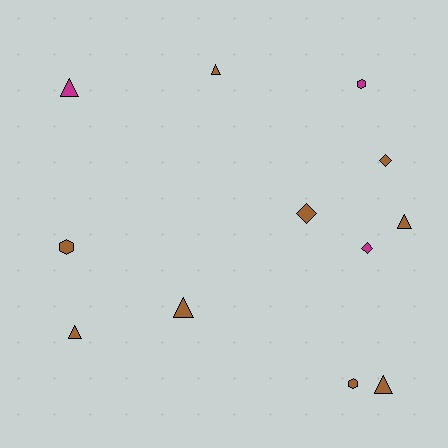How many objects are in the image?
There are 12 objects.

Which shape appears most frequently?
Triangle, with 6 objects.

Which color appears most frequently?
Brown, with 9 objects.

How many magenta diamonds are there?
There is 1 magenta diamond.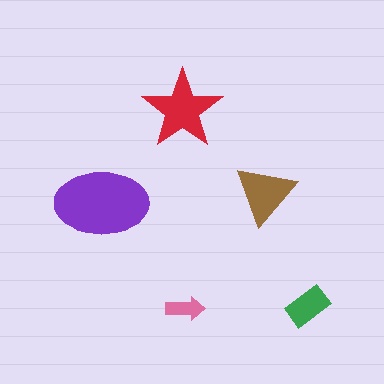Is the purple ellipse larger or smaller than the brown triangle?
Larger.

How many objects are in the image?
There are 5 objects in the image.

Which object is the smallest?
The pink arrow.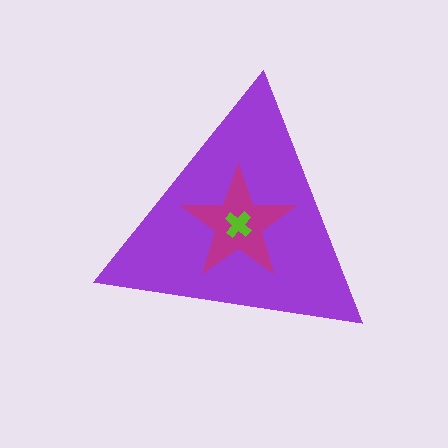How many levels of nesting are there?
3.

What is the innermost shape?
The lime cross.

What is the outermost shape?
The purple triangle.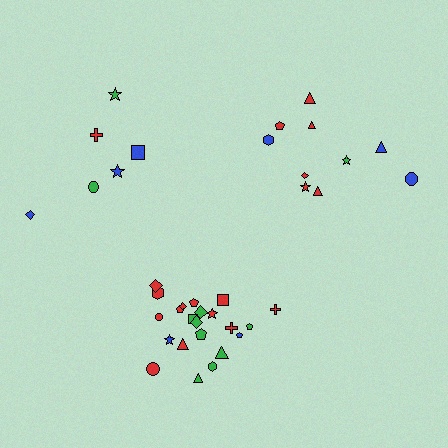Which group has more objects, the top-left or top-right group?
The top-right group.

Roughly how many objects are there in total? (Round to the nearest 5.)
Roughly 40 objects in total.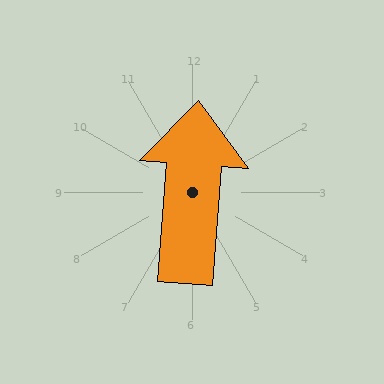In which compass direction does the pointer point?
North.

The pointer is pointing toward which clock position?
Roughly 12 o'clock.